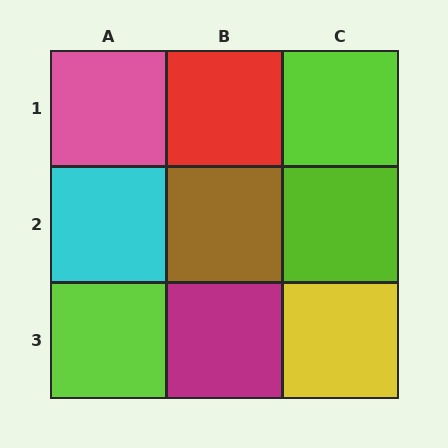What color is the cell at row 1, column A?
Pink.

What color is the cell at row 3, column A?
Lime.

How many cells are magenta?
1 cell is magenta.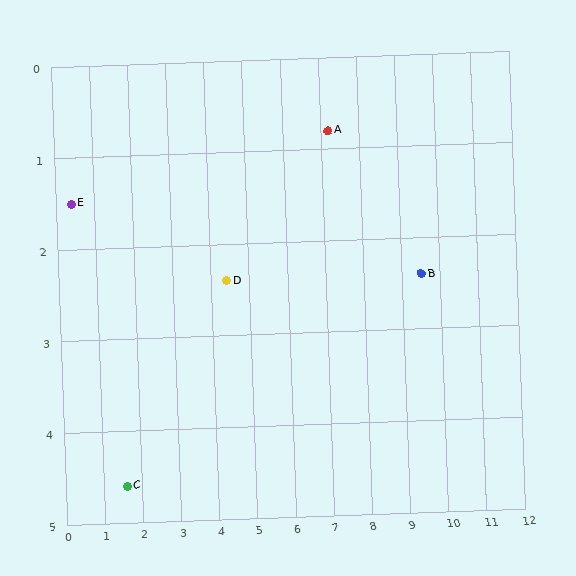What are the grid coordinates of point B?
Point B is at approximately (9.5, 2.4).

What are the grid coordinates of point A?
Point A is at approximately (7.2, 0.8).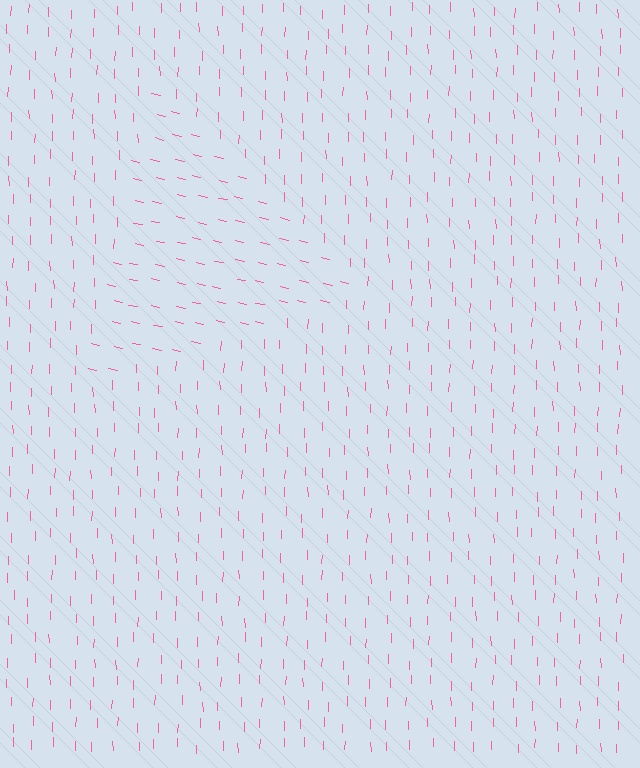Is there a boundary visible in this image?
Yes, there is a texture boundary formed by a change in line orientation.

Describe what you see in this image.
The image is filled with small pink line segments. A triangle region in the image has lines oriented differently from the surrounding lines, creating a visible texture boundary.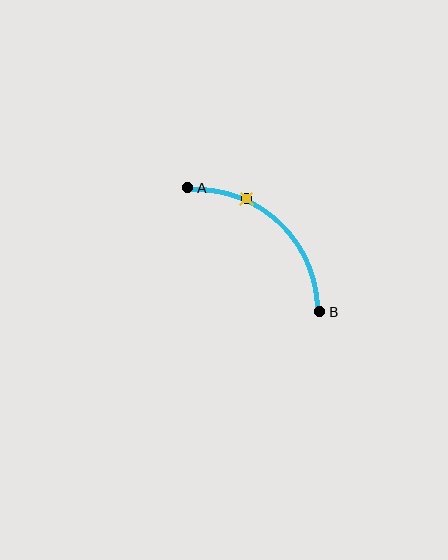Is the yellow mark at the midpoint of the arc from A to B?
No. The yellow mark lies on the arc but is closer to endpoint A. The arc midpoint would be at the point on the curve equidistant along the arc from both A and B.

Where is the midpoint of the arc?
The arc midpoint is the point on the curve farthest from the straight line joining A and B. It sits above and to the right of that line.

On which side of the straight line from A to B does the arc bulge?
The arc bulges above and to the right of the straight line connecting A and B.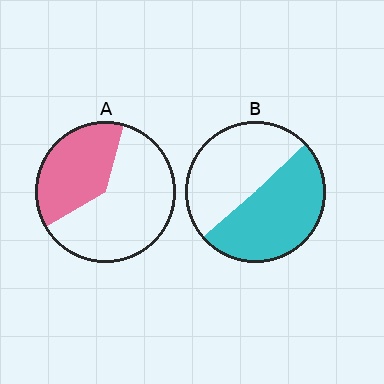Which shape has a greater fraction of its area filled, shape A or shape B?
Shape B.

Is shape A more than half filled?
No.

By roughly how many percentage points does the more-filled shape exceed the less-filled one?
By roughly 15 percentage points (B over A).